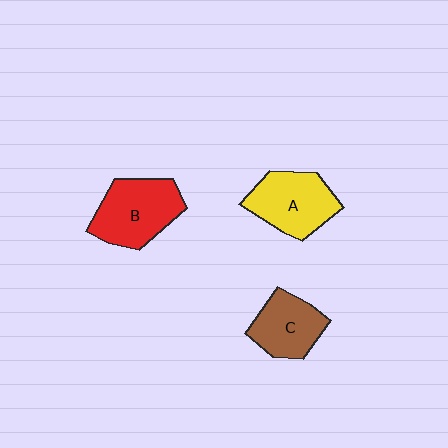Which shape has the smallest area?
Shape C (brown).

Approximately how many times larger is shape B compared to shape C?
Approximately 1.3 times.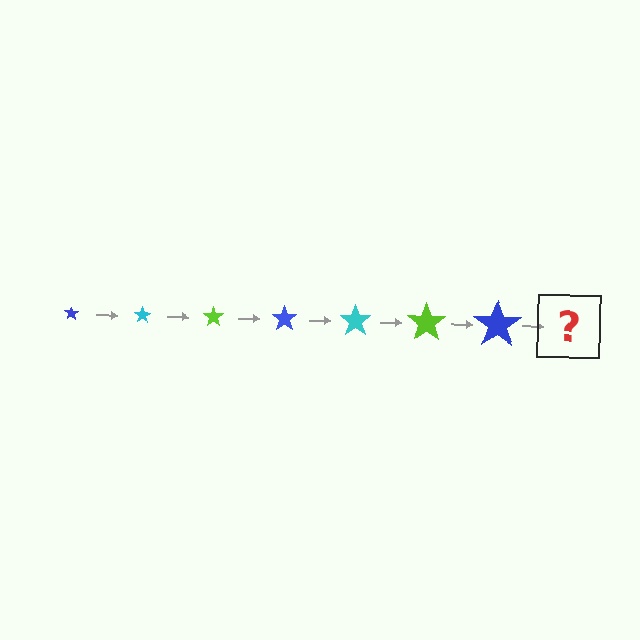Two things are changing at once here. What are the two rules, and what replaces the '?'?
The two rules are that the star grows larger each step and the color cycles through blue, cyan, and lime. The '?' should be a cyan star, larger than the previous one.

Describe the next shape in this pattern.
It should be a cyan star, larger than the previous one.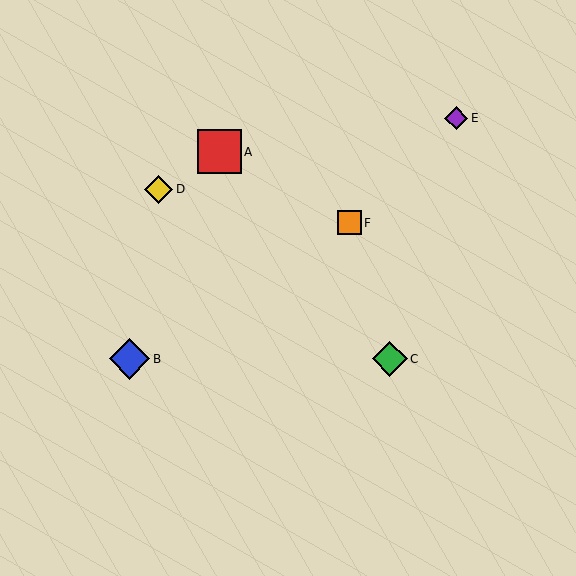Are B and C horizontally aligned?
Yes, both are at y≈359.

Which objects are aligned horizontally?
Objects B, C are aligned horizontally.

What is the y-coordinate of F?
Object F is at y≈223.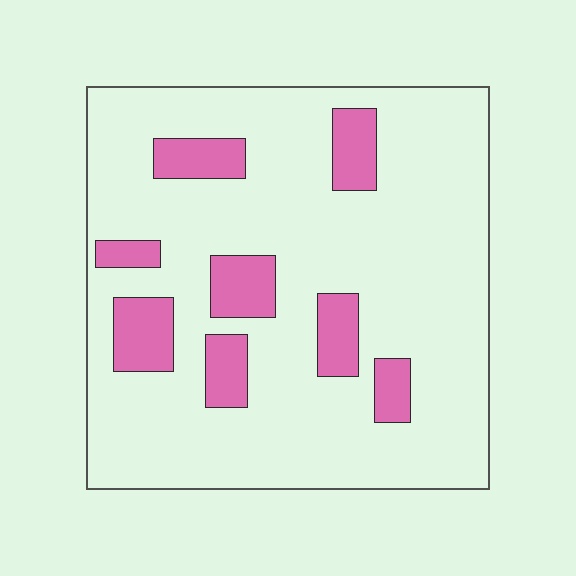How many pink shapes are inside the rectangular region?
8.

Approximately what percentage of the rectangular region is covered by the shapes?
Approximately 15%.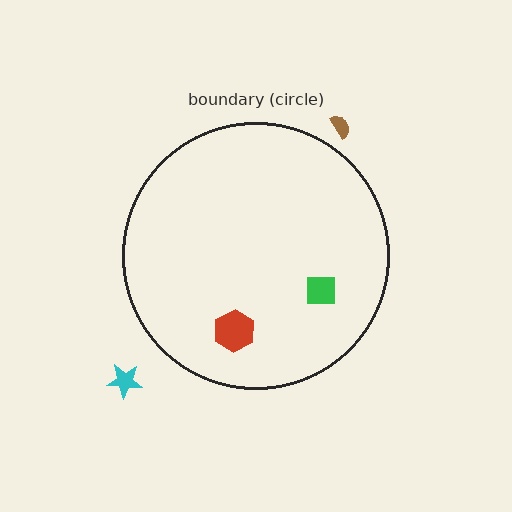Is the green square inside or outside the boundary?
Inside.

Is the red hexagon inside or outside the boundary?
Inside.